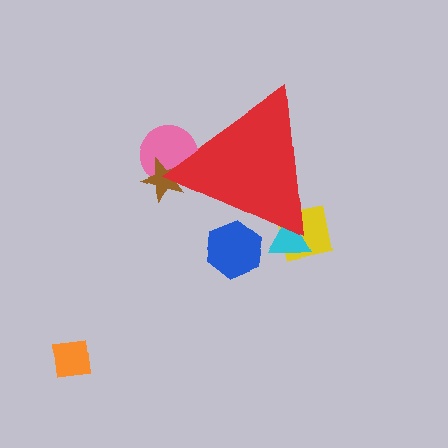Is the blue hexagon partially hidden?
Yes, the blue hexagon is partially hidden behind the red triangle.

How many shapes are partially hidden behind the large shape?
5 shapes are partially hidden.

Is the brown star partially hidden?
Yes, the brown star is partially hidden behind the red triangle.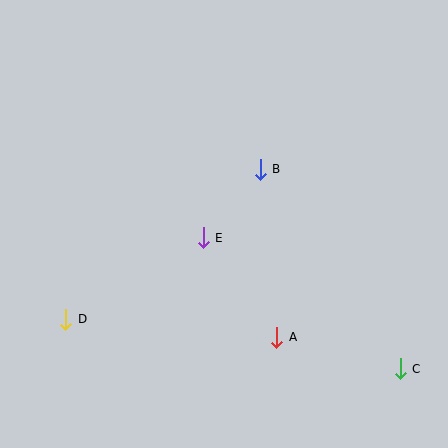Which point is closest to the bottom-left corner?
Point D is closest to the bottom-left corner.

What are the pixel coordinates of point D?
Point D is at (66, 319).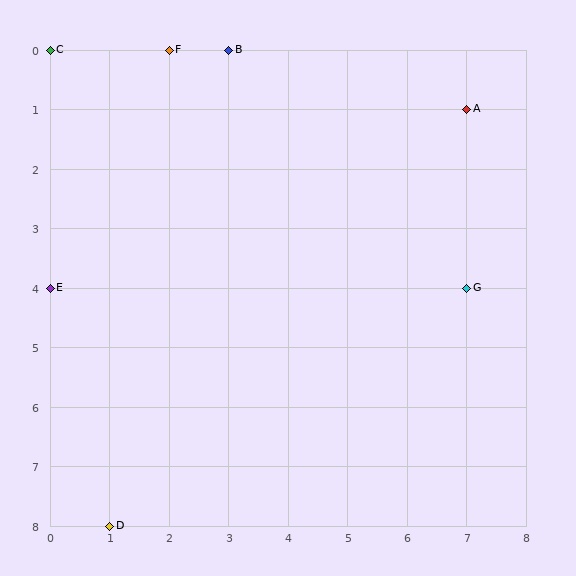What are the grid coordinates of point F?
Point F is at grid coordinates (2, 0).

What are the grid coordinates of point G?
Point G is at grid coordinates (7, 4).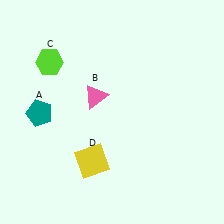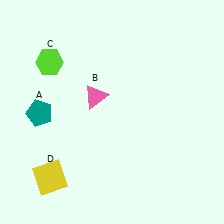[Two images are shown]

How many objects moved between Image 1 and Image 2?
1 object moved between the two images.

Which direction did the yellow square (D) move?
The yellow square (D) moved left.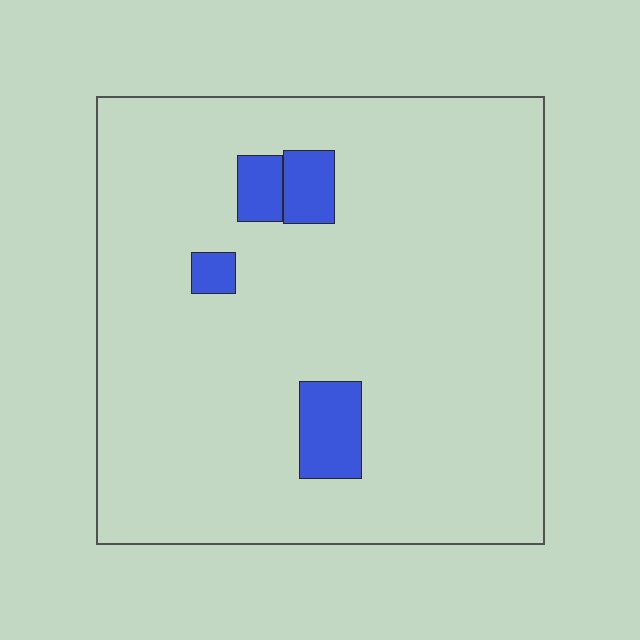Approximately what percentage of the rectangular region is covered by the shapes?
Approximately 5%.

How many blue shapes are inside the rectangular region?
4.